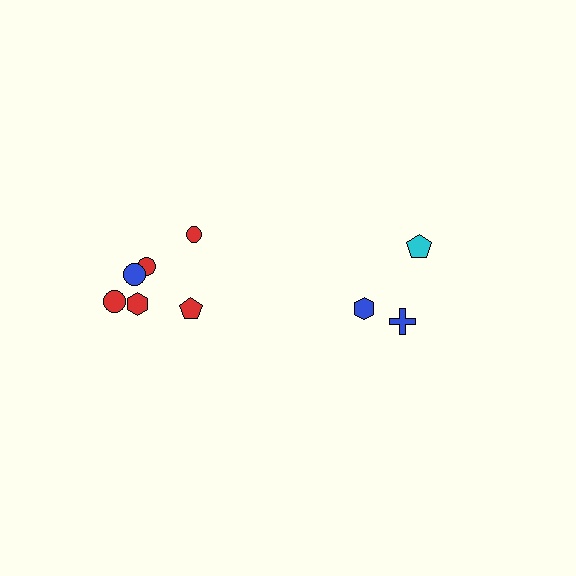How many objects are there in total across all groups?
There are 9 objects.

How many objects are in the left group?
There are 6 objects.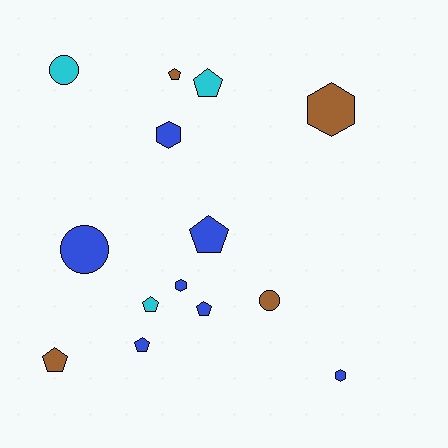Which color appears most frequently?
Blue, with 7 objects.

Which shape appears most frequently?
Pentagon, with 7 objects.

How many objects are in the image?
There are 14 objects.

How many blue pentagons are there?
There are 3 blue pentagons.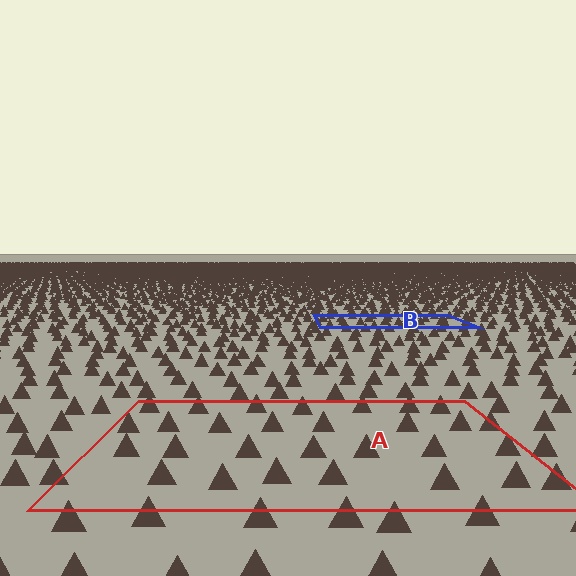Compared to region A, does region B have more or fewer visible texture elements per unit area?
Region B has more texture elements per unit area — they are packed more densely because it is farther away.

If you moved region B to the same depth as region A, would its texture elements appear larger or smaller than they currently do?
They would appear larger. At a closer depth, the same texture elements are projected at a bigger on-screen size.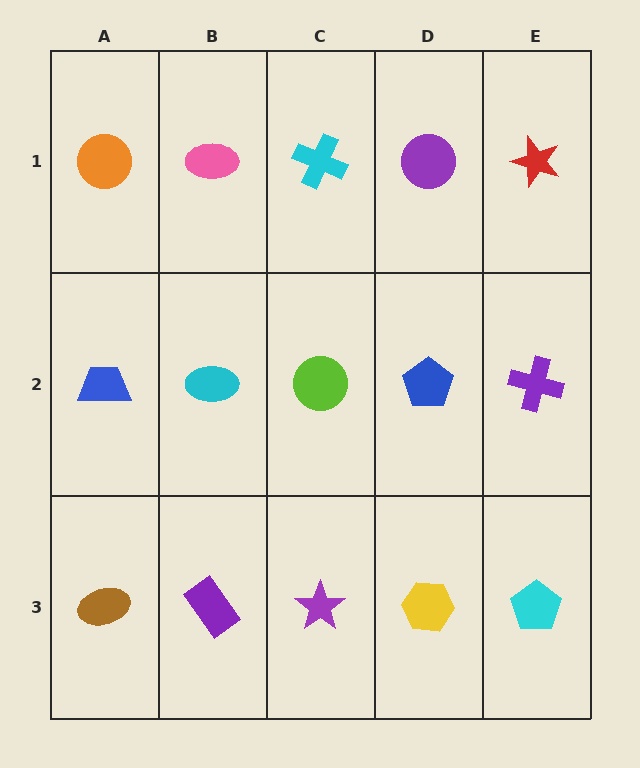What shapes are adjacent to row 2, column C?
A cyan cross (row 1, column C), a purple star (row 3, column C), a cyan ellipse (row 2, column B), a blue pentagon (row 2, column D).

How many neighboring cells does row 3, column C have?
3.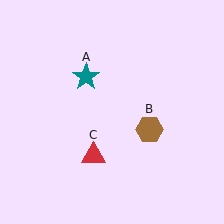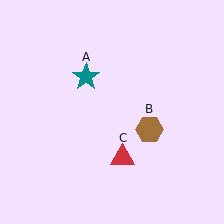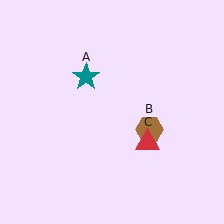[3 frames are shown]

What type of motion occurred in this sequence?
The red triangle (object C) rotated counterclockwise around the center of the scene.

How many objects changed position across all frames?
1 object changed position: red triangle (object C).